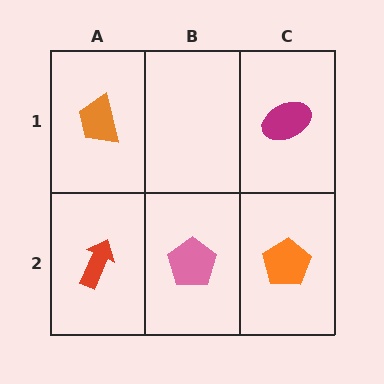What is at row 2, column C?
An orange pentagon.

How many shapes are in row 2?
3 shapes.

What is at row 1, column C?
A magenta ellipse.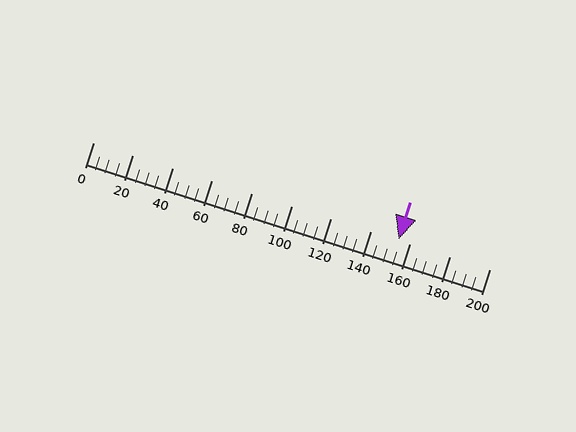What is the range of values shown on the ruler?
The ruler shows values from 0 to 200.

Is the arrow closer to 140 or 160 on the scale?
The arrow is closer to 160.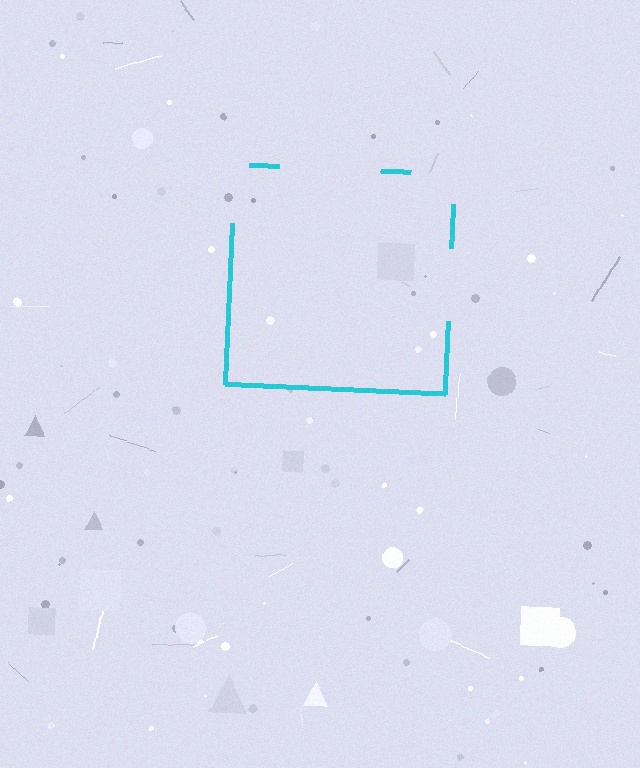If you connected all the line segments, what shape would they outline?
They would outline a square.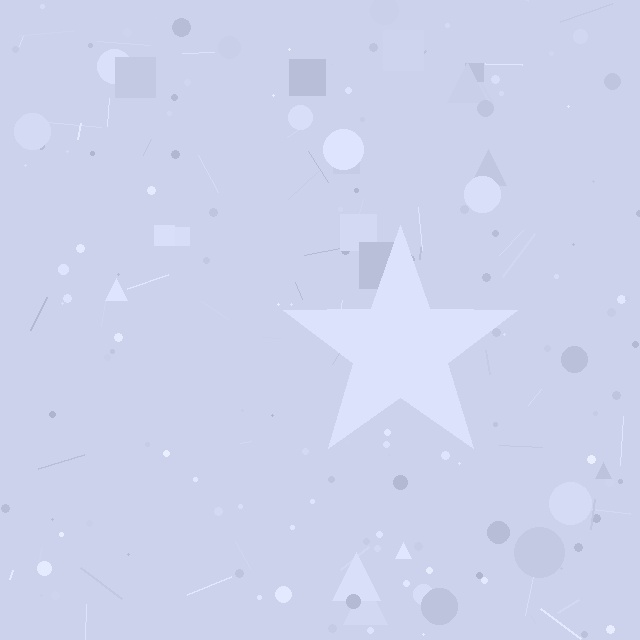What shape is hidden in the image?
A star is hidden in the image.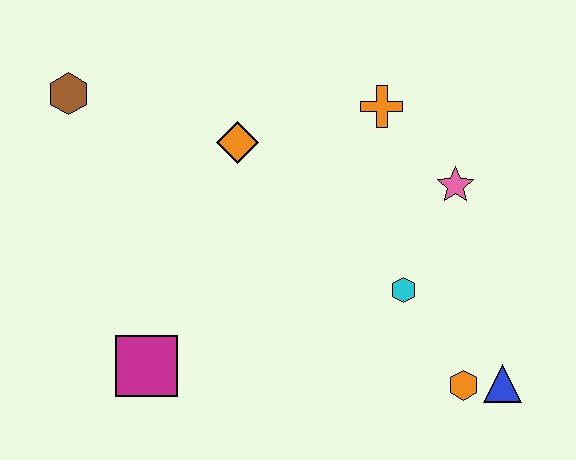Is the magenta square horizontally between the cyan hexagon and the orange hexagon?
No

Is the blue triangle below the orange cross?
Yes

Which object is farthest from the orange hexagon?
The brown hexagon is farthest from the orange hexagon.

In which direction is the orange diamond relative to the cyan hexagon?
The orange diamond is to the left of the cyan hexagon.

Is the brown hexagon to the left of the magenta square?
Yes